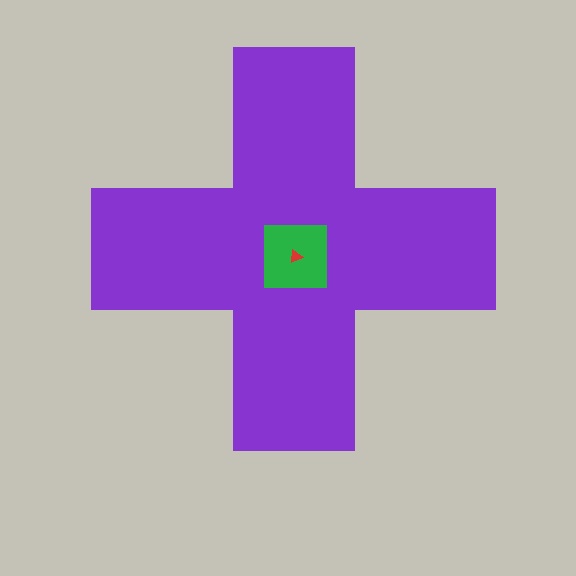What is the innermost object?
The red triangle.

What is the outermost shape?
The purple cross.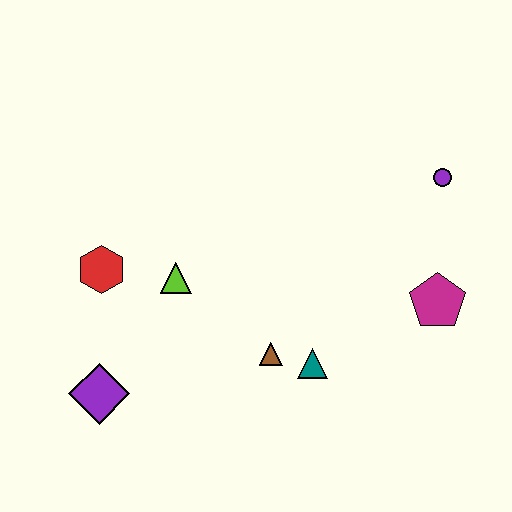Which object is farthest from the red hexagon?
The purple circle is farthest from the red hexagon.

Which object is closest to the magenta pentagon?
The purple circle is closest to the magenta pentagon.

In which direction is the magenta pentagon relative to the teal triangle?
The magenta pentagon is to the right of the teal triangle.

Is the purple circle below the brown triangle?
No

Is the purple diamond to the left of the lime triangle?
Yes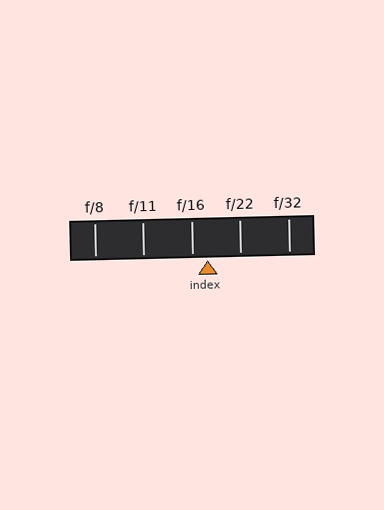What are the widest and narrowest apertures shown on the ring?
The widest aperture shown is f/8 and the narrowest is f/32.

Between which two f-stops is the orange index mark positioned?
The index mark is between f/16 and f/22.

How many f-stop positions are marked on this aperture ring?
There are 5 f-stop positions marked.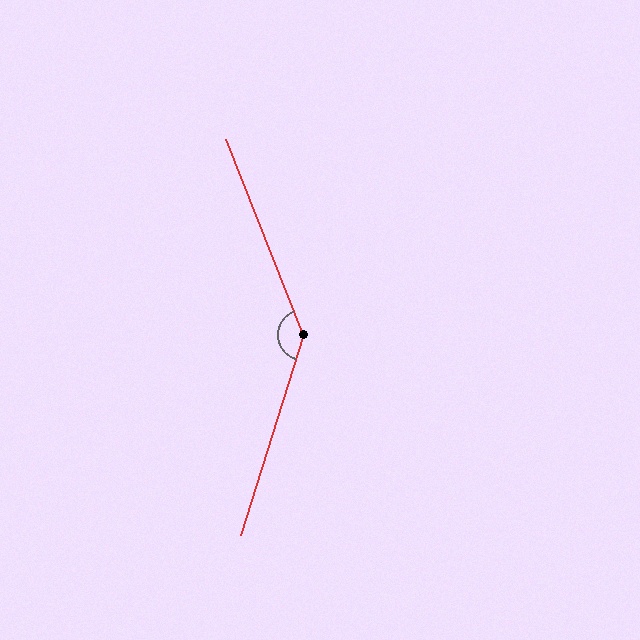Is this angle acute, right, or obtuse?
It is obtuse.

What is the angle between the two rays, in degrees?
Approximately 141 degrees.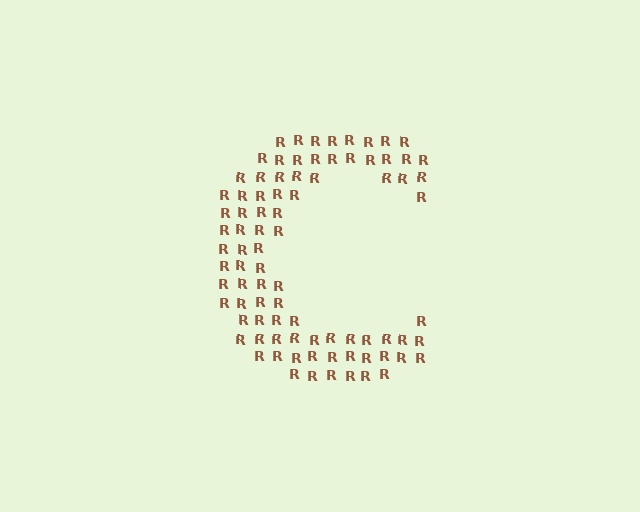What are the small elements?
The small elements are letter R's.